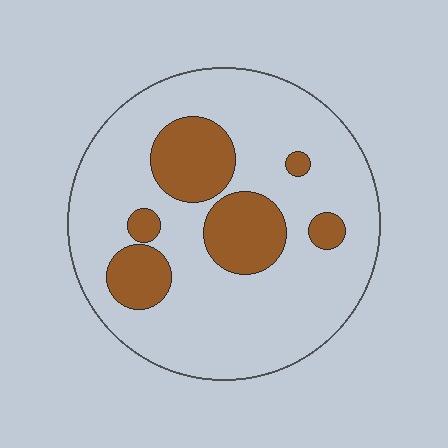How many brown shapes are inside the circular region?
6.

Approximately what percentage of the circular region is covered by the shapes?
Approximately 20%.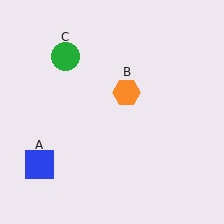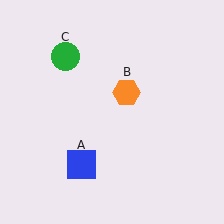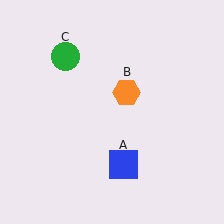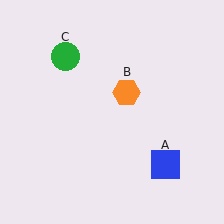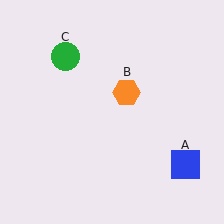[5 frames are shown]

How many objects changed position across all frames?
1 object changed position: blue square (object A).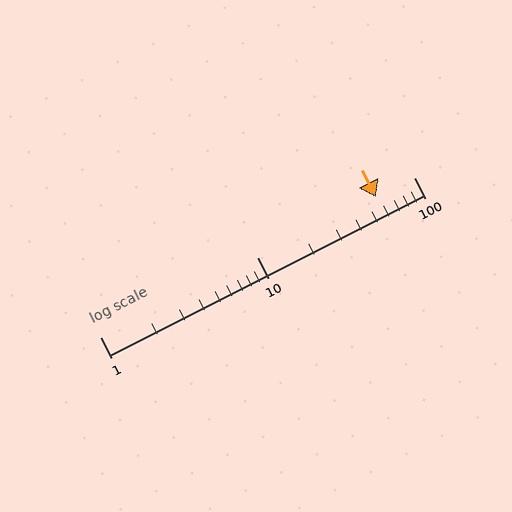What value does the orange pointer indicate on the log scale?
The pointer indicates approximately 57.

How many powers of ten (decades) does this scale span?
The scale spans 2 decades, from 1 to 100.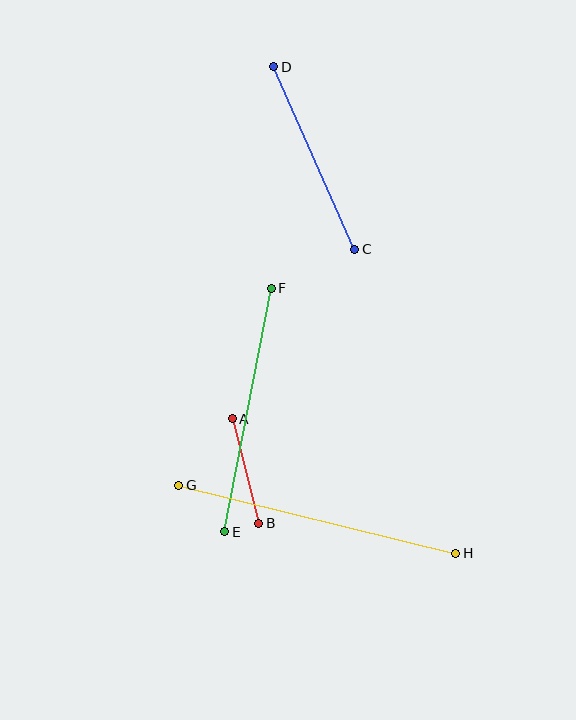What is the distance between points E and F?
The distance is approximately 247 pixels.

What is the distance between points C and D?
The distance is approximately 200 pixels.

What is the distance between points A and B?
The distance is approximately 108 pixels.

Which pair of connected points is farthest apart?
Points G and H are farthest apart.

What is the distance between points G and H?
The distance is approximately 285 pixels.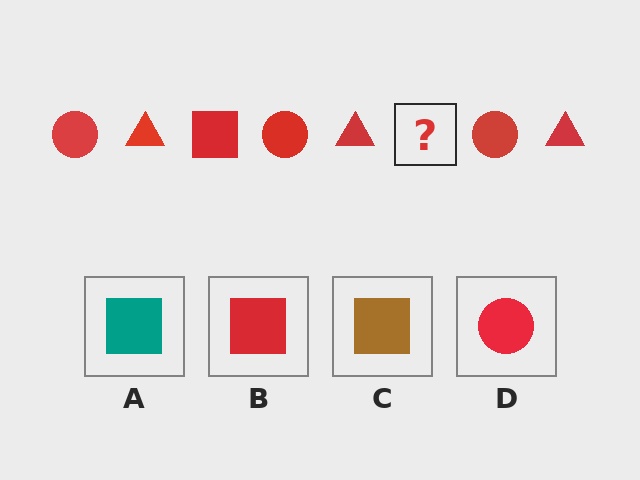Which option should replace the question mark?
Option B.